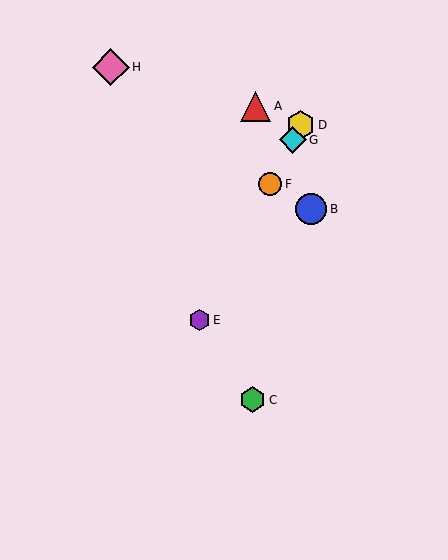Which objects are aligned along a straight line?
Objects D, E, F, G are aligned along a straight line.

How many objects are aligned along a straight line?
4 objects (D, E, F, G) are aligned along a straight line.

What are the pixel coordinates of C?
Object C is at (253, 400).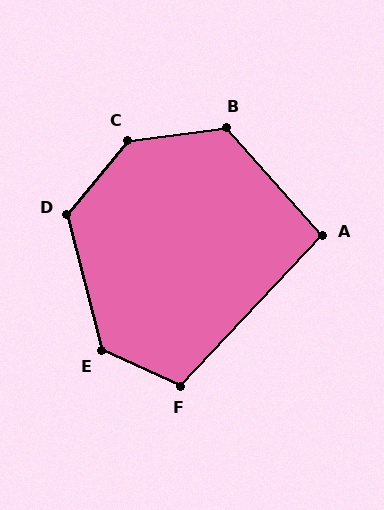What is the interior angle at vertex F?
Approximately 109 degrees (obtuse).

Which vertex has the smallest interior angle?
A, at approximately 95 degrees.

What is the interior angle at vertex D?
Approximately 126 degrees (obtuse).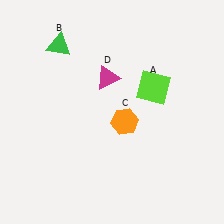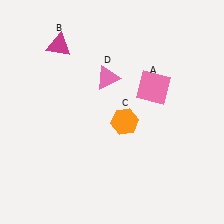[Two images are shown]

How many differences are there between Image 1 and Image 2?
There are 3 differences between the two images.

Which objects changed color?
A changed from lime to pink. B changed from green to magenta. D changed from magenta to pink.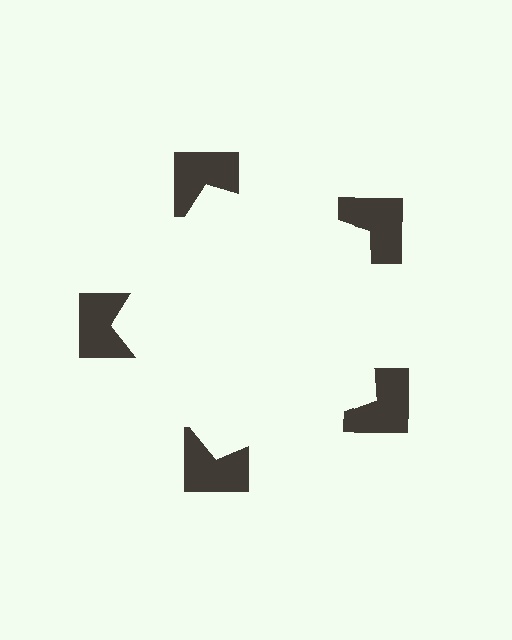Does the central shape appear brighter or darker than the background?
It typically appears slightly brighter than the background, even though no actual brightness change is drawn.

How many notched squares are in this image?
There are 5 — one at each vertex of the illusory pentagon.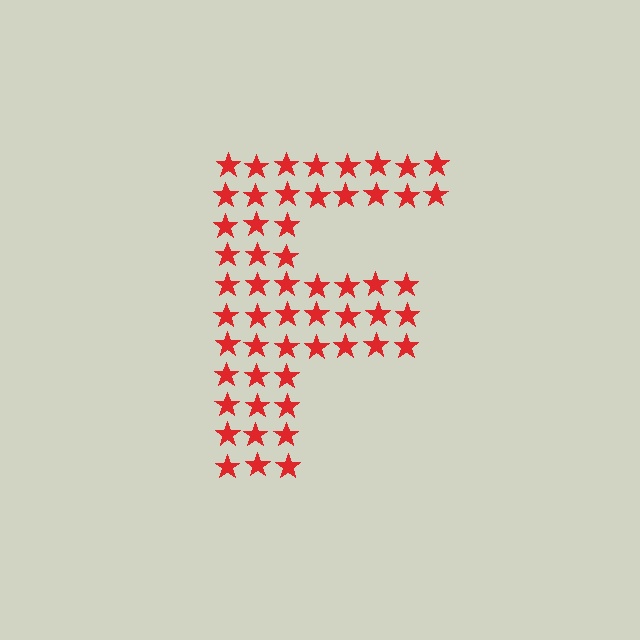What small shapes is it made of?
It is made of small stars.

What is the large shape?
The large shape is the letter F.